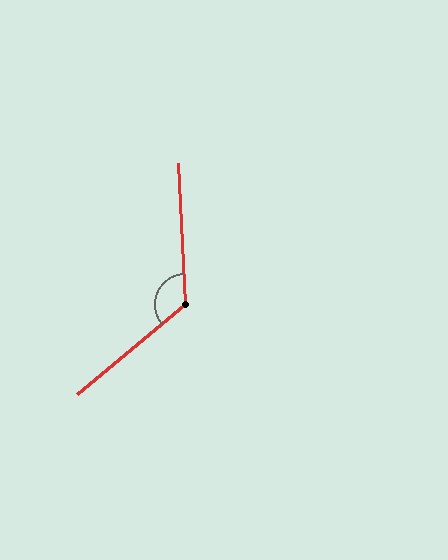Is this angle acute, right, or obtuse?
It is obtuse.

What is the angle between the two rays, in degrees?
Approximately 128 degrees.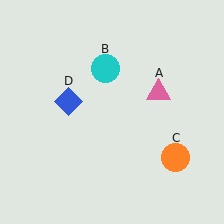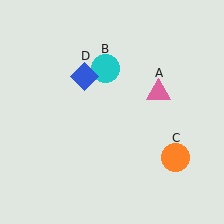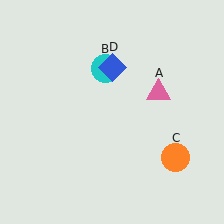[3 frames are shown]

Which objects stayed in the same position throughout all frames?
Pink triangle (object A) and cyan circle (object B) and orange circle (object C) remained stationary.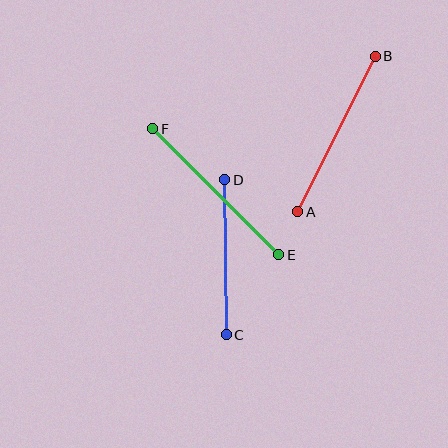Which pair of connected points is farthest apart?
Points E and F are farthest apart.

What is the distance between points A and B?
The distance is approximately 174 pixels.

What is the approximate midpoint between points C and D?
The midpoint is at approximately (226, 257) pixels.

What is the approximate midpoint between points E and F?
The midpoint is at approximately (216, 192) pixels.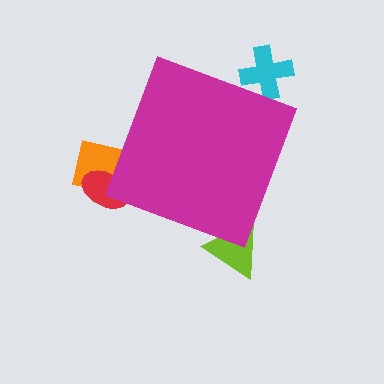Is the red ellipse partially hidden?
Yes, the red ellipse is partially hidden behind the magenta diamond.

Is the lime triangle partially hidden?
Yes, the lime triangle is partially hidden behind the magenta diamond.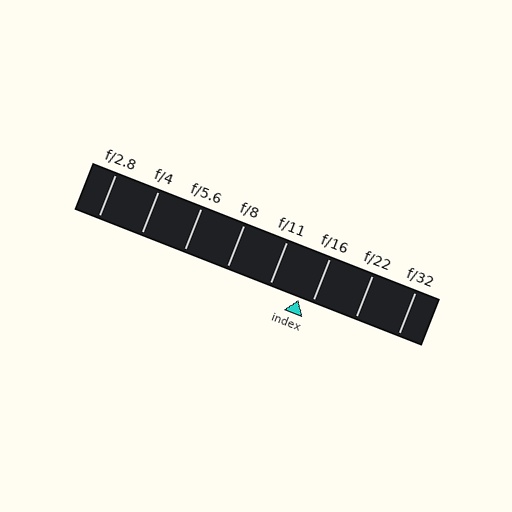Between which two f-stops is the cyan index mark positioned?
The index mark is between f/11 and f/16.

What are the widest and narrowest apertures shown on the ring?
The widest aperture shown is f/2.8 and the narrowest is f/32.